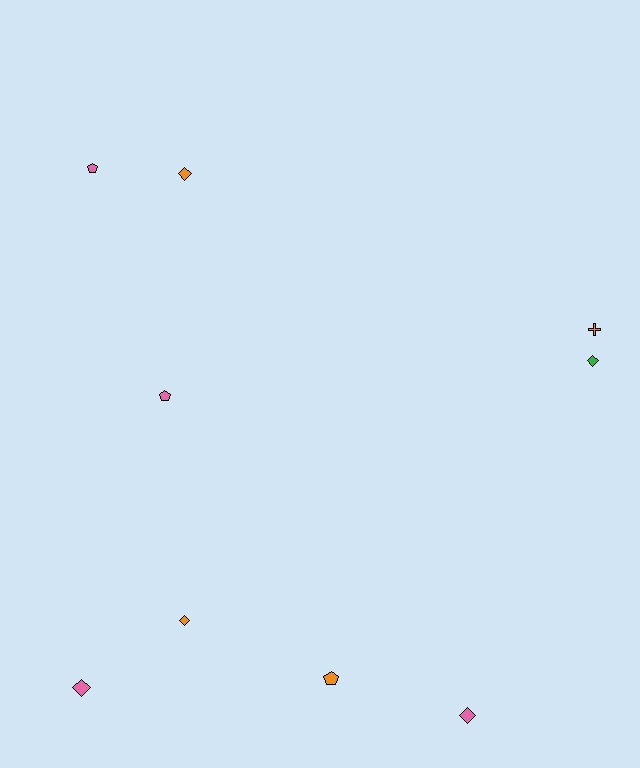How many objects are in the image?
There are 9 objects.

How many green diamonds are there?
There is 1 green diamond.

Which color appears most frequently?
Orange, with 4 objects.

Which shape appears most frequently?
Diamond, with 5 objects.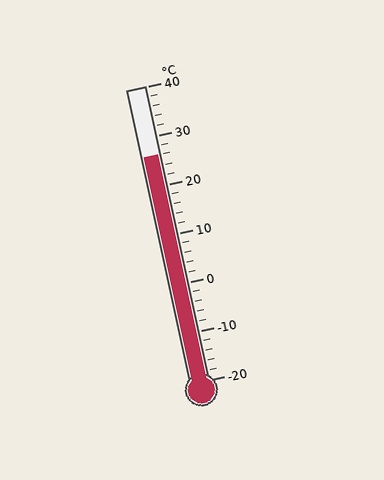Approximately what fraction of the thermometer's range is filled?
The thermometer is filled to approximately 75% of its range.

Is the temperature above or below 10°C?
The temperature is above 10°C.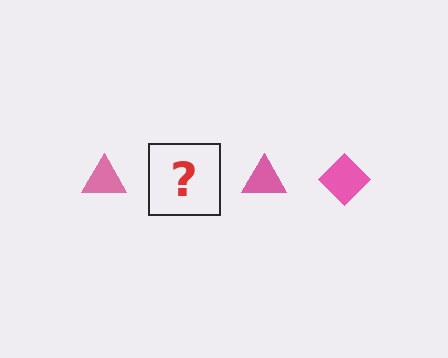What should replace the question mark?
The question mark should be replaced with a pink diamond.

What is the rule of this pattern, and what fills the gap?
The rule is that the pattern cycles through triangle, diamond shapes in pink. The gap should be filled with a pink diamond.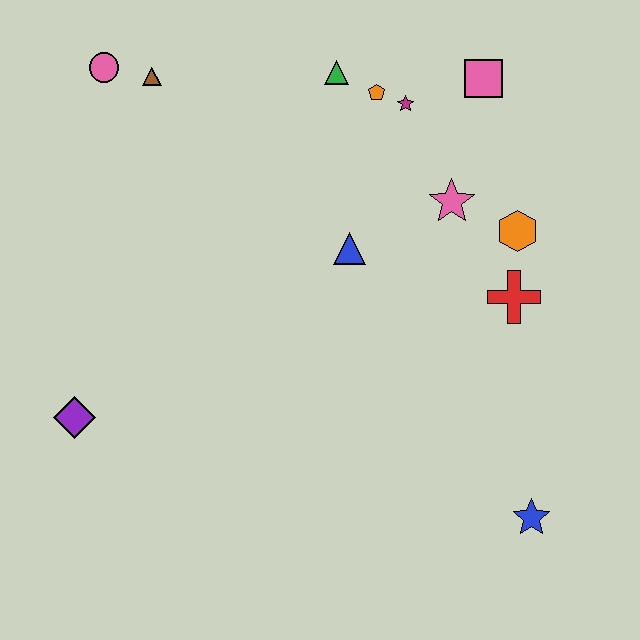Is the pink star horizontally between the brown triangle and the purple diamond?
No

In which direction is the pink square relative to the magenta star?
The pink square is to the right of the magenta star.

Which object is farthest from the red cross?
The pink circle is farthest from the red cross.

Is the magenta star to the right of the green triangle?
Yes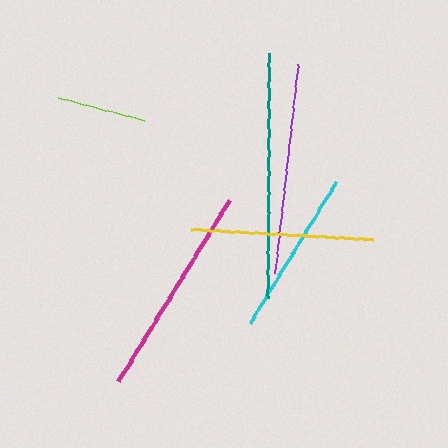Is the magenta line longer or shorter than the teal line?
The teal line is longer than the magenta line.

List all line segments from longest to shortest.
From longest to shortest: teal, magenta, purple, yellow, cyan, lime.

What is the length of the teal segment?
The teal segment is approximately 245 pixels long.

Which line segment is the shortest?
The lime line is the shortest at approximately 89 pixels.